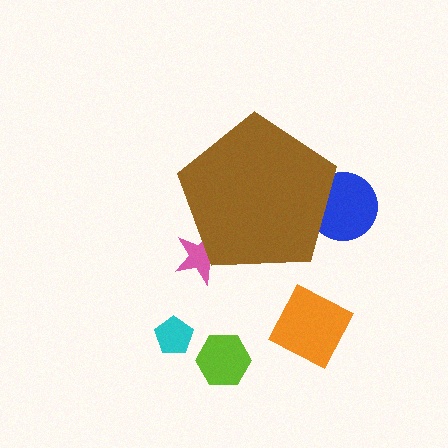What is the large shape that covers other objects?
A brown pentagon.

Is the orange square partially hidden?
No, the orange square is fully visible.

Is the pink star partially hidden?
Yes, the pink star is partially hidden behind the brown pentagon.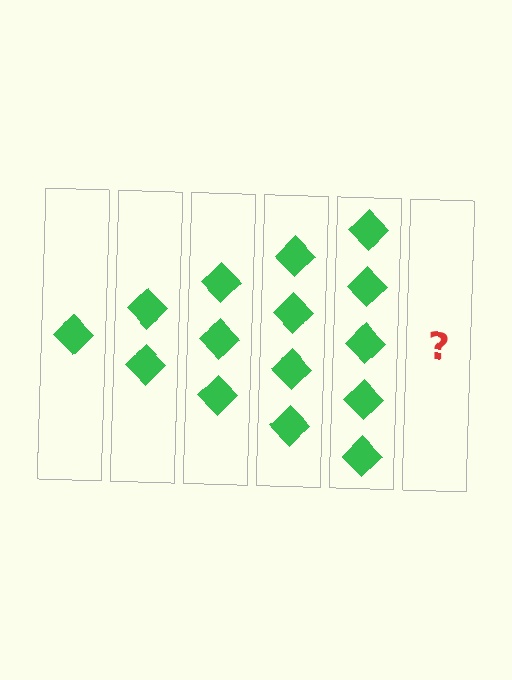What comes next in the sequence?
The next element should be 6 diamonds.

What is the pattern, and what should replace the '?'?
The pattern is that each step adds one more diamond. The '?' should be 6 diamonds.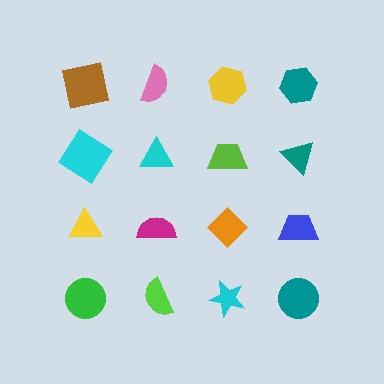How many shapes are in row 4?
4 shapes.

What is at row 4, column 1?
A green circle.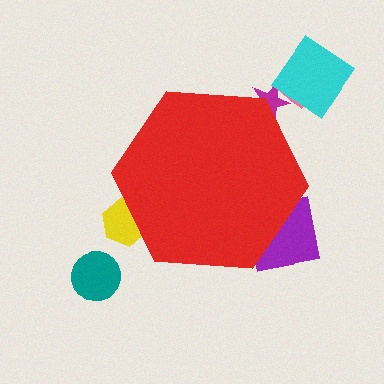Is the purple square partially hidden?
Yes, the purple square is partially hidden behind the red hexagon.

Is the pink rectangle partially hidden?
No, the pink rectangle is fully visible.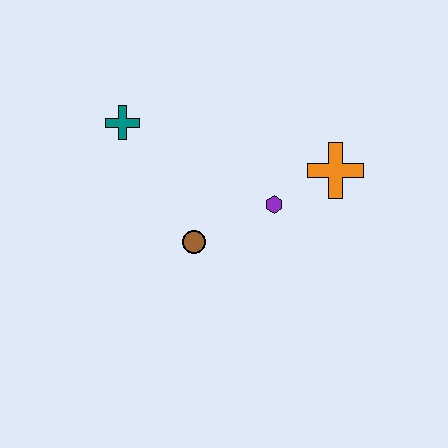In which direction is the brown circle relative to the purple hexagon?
The brown circle is to the left of the purple hexagon.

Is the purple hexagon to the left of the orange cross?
Yes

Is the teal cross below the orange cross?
No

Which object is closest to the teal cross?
The brown circle is closest to the teal cross.